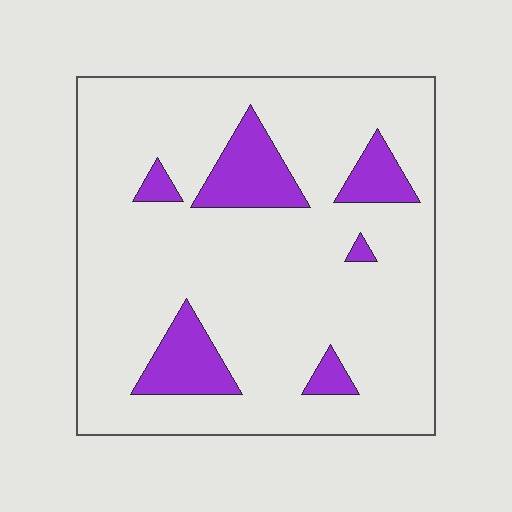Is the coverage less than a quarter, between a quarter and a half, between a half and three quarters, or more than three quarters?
Less than a quarter.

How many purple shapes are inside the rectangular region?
6.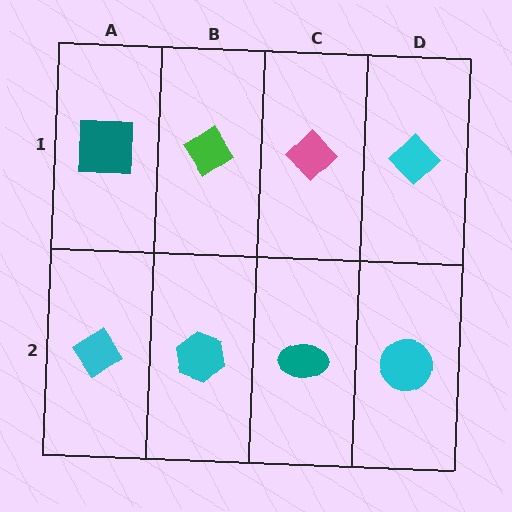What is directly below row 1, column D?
A cyan circle.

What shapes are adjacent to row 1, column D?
A cyan circle (row 2, column D), a pink diamond (row 1, column C).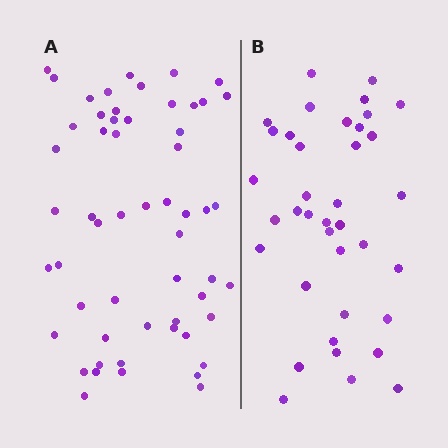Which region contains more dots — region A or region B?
Region A (the left region) has more dots.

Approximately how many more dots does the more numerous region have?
Region A has approximately 20 more dots than region B.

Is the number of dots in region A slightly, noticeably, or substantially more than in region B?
Region A has substantially more. The ratio is roughly 1.5 to 1.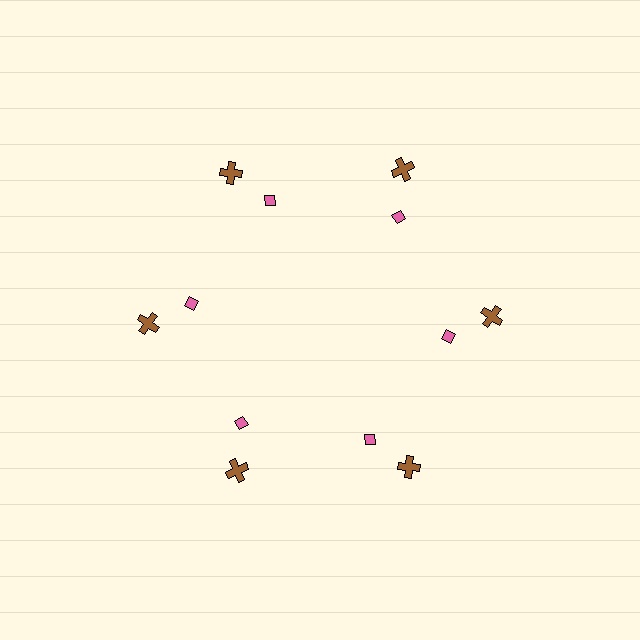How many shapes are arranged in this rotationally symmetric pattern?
There are 12 shapes, arranged in 6 groups of 2.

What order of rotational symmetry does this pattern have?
This pattern has 6-fold rotational symmetry.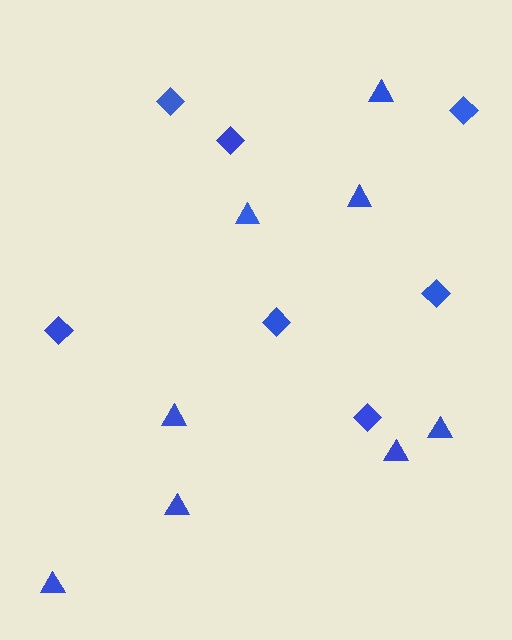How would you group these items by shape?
There are 2 groups: one group of diamonds (7) and one group of triangles (8).